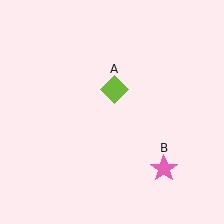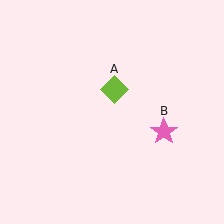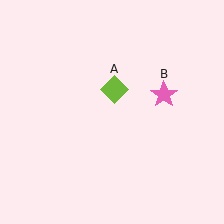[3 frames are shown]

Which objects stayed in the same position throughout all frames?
Lime diamond (object A) remained stationary.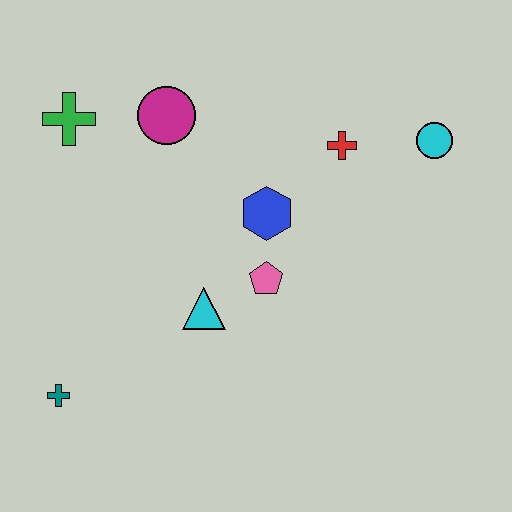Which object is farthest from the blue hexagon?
The teal cross is farthest from the blue hexagon.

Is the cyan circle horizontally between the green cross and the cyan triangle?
No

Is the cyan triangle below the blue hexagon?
Yes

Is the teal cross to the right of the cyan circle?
No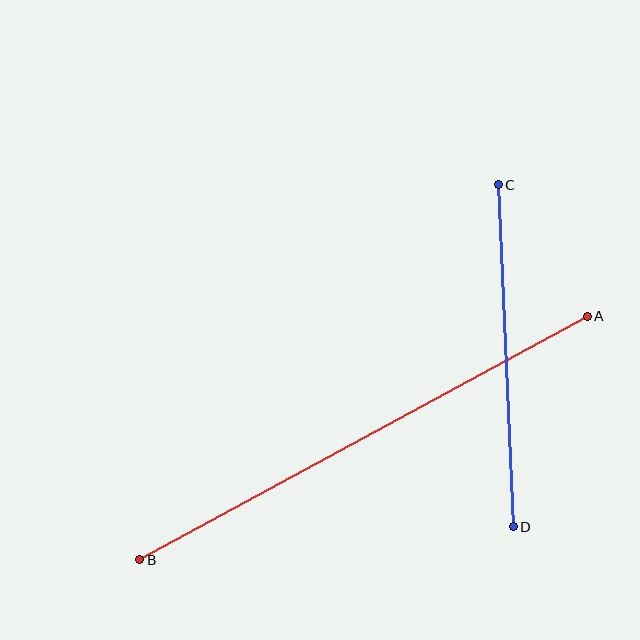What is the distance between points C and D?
The distance is approximately 342 pixels.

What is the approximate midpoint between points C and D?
The midpoint is at approximately (506, 356) pixels.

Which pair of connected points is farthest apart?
Points A and B are farthest apart.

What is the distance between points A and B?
The distance is approximately 509 pixels.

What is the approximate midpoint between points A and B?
The midpoint is at approximately (363, 438) pixels.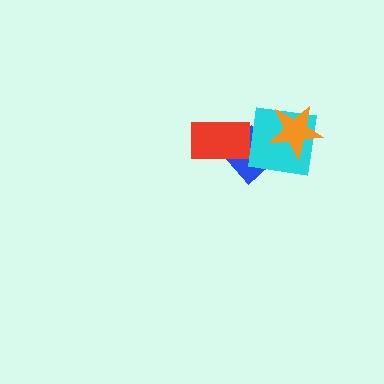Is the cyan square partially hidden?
Yes, it is partially covered by another shape.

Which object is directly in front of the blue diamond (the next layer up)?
The red rectangle is directly in front of the blue diamond.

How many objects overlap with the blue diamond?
3 objects overlap with the blue diamond.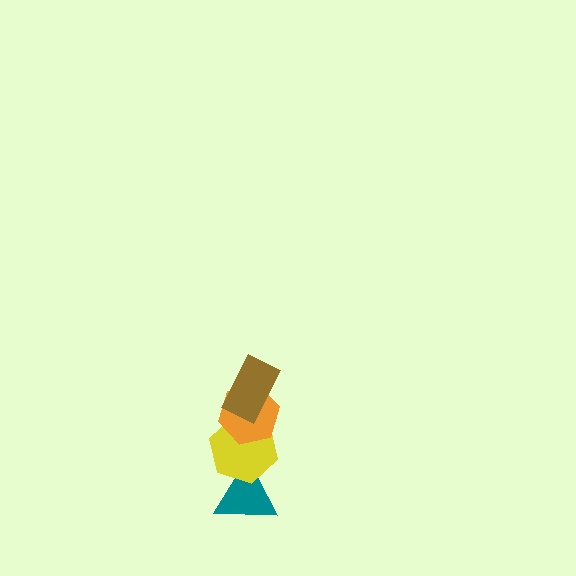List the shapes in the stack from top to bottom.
From top to bottom: the brown rectangle, the orange hexagon, the yellow hexagon, the teal triangle.